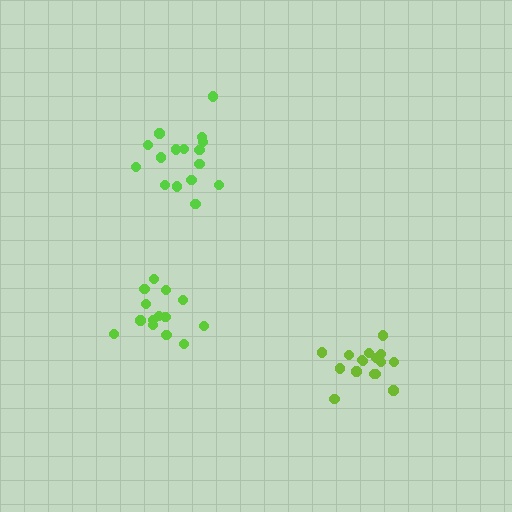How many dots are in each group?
Group 1: 17 dots, Group 2: 16 dots, Group 3: 14 dots (47 total).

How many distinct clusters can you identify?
There are 3 distinct clusters.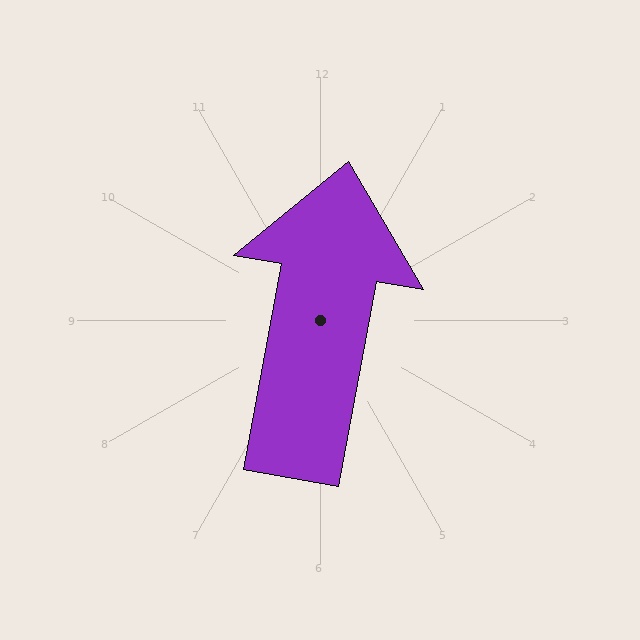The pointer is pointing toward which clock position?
Roughly 12 o'clock.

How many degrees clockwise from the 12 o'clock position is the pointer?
Approximately 10 degrees.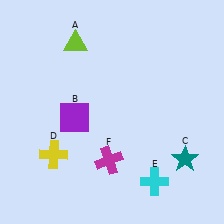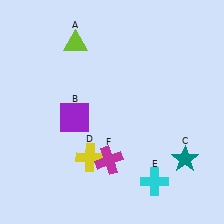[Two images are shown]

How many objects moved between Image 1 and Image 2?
1 object moved between the two images.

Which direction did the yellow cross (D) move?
The yellow cross (D) moved right.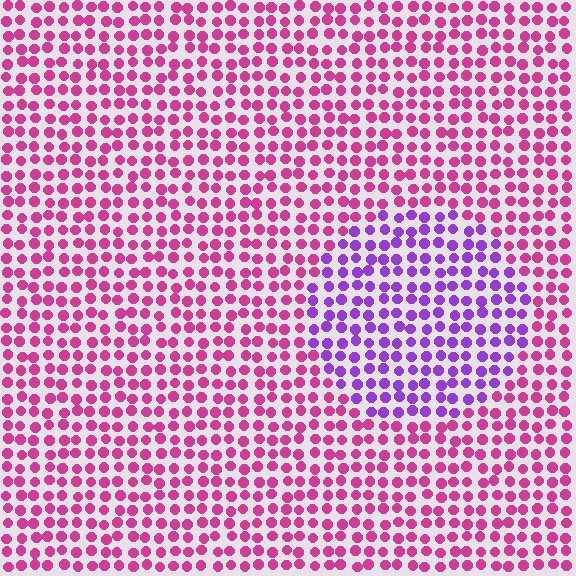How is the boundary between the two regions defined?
The boundary is defined purely by a slight shift in hue (about 48 degrees). Spacing, size, and orientation are identical on both sides.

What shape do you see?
I see a circle.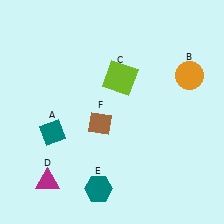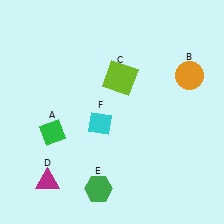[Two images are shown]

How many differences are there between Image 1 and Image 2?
There are 3 differences between the two images.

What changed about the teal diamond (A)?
In Image 1, A is teal. In Image 2, it changed to green.